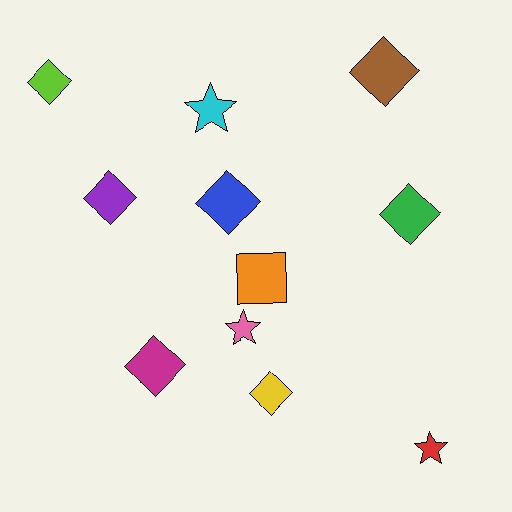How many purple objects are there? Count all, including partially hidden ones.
There is 1 purple object.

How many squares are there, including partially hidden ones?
There is 1 square.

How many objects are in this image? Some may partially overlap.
There are 11 objects.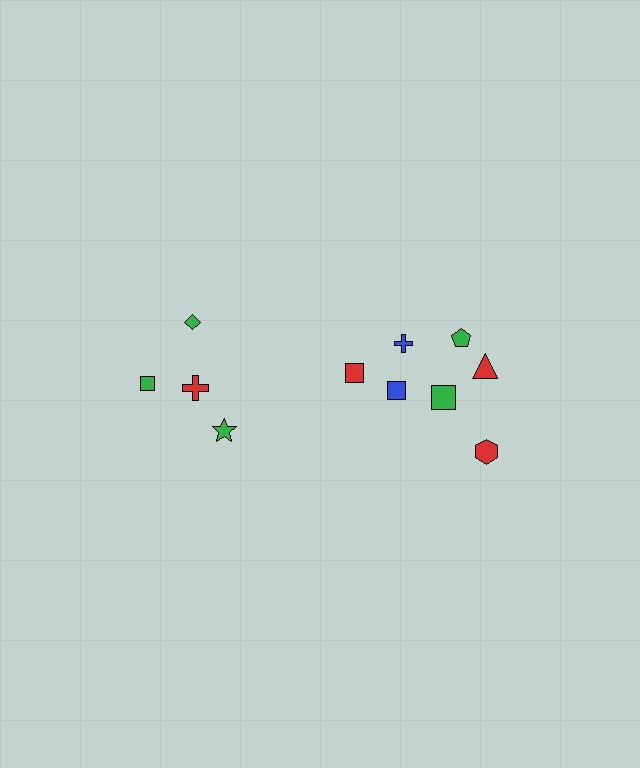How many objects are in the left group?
There are 4 objects.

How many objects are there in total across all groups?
There are 11 objects.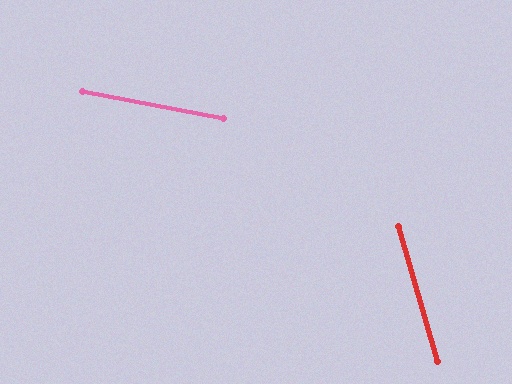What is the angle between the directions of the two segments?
Approximately 63 degrees.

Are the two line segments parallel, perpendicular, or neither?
Neither parallel nor perpendicular — they differ by about 63°.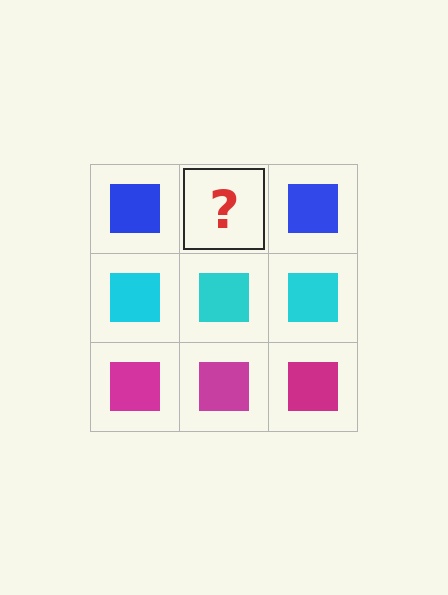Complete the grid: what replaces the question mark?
The question mark should be replaced with a blue square.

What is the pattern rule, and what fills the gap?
The rule is that each row has a consistent color. The gap should be filled with a blue square.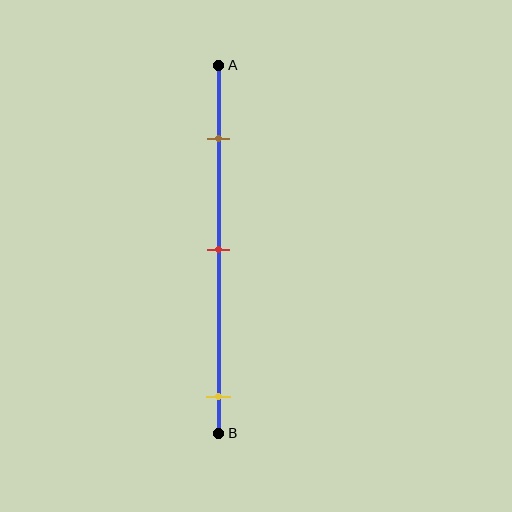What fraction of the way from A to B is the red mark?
The red mark is approximately 50% (0.5) of the way from A to B.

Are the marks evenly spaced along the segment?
No, the marks are not evenly spaced.